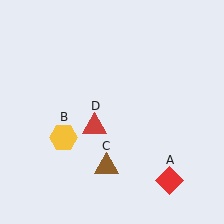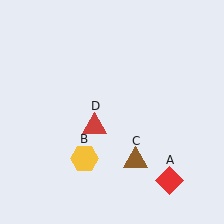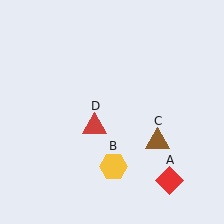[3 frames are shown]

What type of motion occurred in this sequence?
The yellow hexagon (object B), brown triangle (object C) rotated counterclockwise around the center of the scene.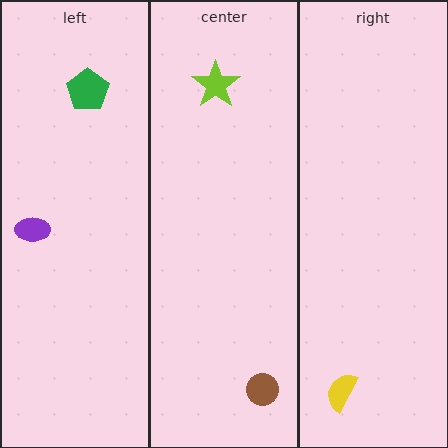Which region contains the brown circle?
The center region.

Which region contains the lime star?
The center region.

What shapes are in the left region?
The purple ellipse, the green pentagon.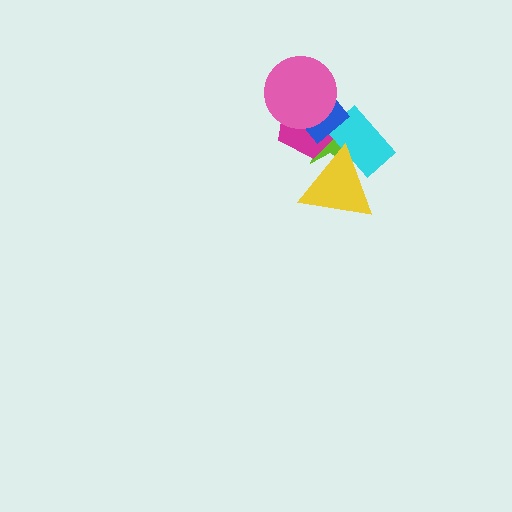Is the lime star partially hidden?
Yes, it is partially covered by another shape.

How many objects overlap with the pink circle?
3 objects overlap with the pink circle.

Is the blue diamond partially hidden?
Yes, it is partially covered by another shape.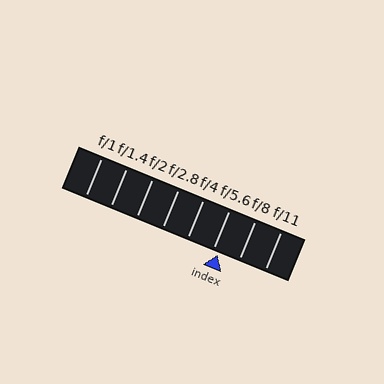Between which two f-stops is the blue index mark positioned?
The index mark is between f/5.6 and f/8.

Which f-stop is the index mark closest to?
The index mark is closest to f/5.6.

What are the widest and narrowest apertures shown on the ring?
The widest aperture shown is f/1 and the narrowest is f/11.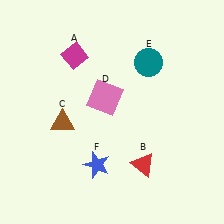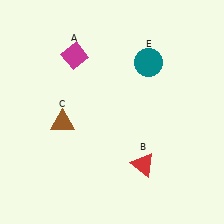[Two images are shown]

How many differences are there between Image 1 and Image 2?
There are 2 differences between the two images.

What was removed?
The pink square (D), the blue star (F) were removed in Image 2.